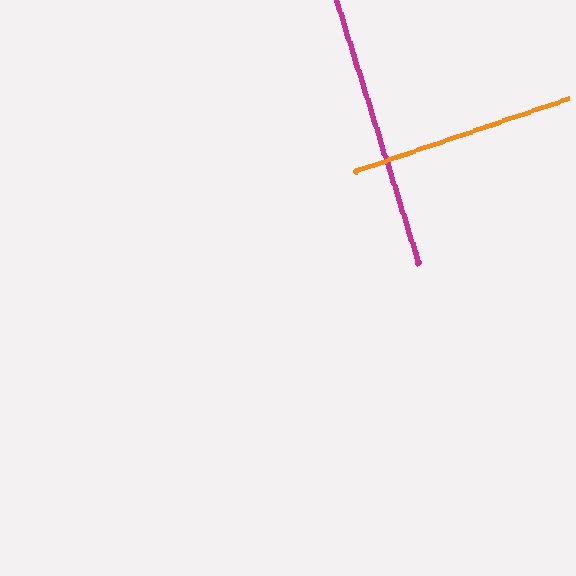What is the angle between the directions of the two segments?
Approximately 88 degrees.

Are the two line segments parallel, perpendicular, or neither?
Perpendicular — they meet at approximately 88°.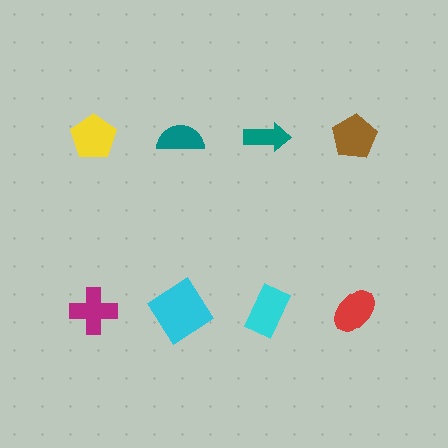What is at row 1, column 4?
A brown pentagon.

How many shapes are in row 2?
4 shapes.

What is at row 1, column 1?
A yellow pentagon.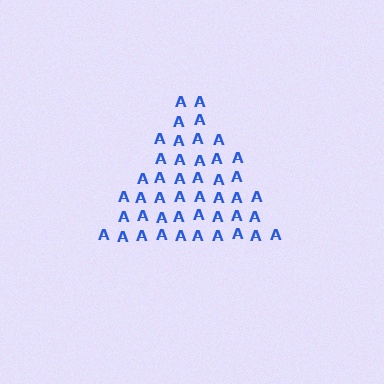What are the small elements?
The small elements are letter A's.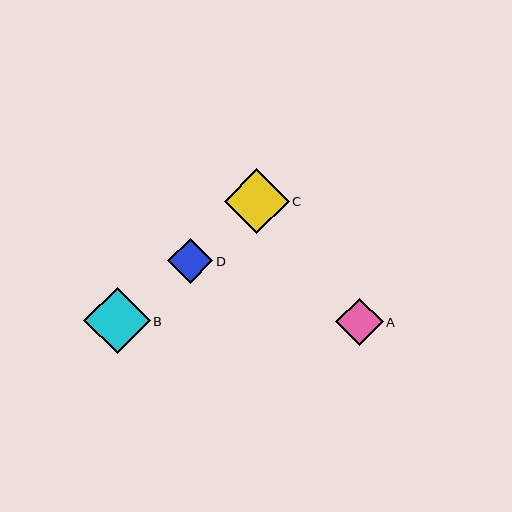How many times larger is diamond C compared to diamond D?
Diamond C is approximately 1.4 times the size of diamond D.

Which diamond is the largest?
Diamond B is the largest with a size of approximately 67 pixels.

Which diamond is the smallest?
Diamond D is the smallest with a size of approximately 46 pixels.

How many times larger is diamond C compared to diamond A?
Diamond C is approximately 1.4 times the size of diamond A.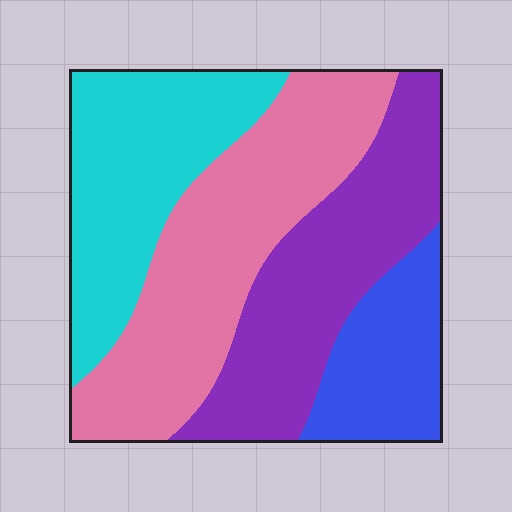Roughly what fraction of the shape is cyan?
Cyan covers 25% of the shape.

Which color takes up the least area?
Blue, at roughly 15%.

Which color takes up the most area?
Pink, at roughly 35%.